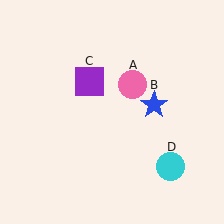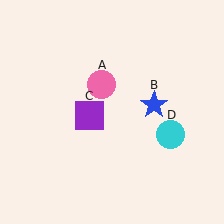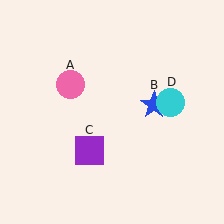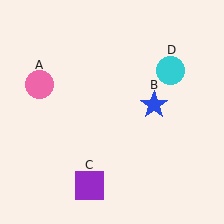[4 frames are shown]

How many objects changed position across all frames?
3 objects changed position: pink circle (object A), purple square (object C), cyan circle (object D).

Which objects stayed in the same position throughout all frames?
Blue star (object B) remained stationary.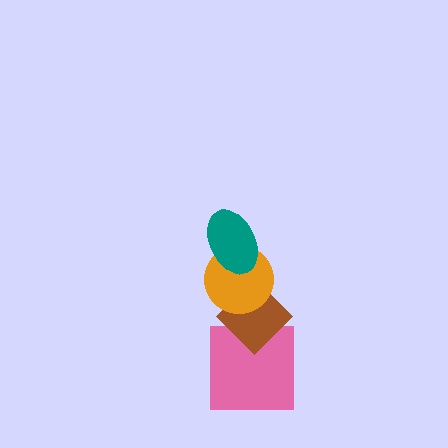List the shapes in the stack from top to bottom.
From top to bottom: the teal ellipse, the orange circle, the brown diamond, the pink square.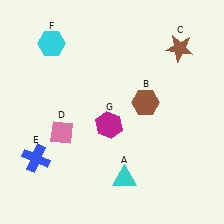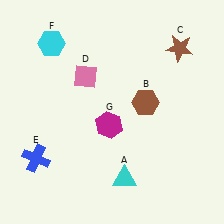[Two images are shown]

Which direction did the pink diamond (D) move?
The pink diamond (D) moved up.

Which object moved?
The pink diamond (D) moved up.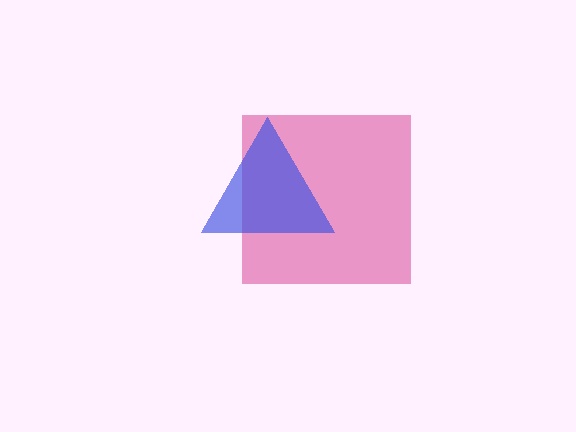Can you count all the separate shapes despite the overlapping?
Yes, there are 2 separate shapes.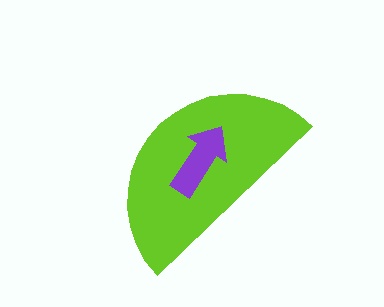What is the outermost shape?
The lime semicircle.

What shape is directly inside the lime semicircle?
The purple arrow.